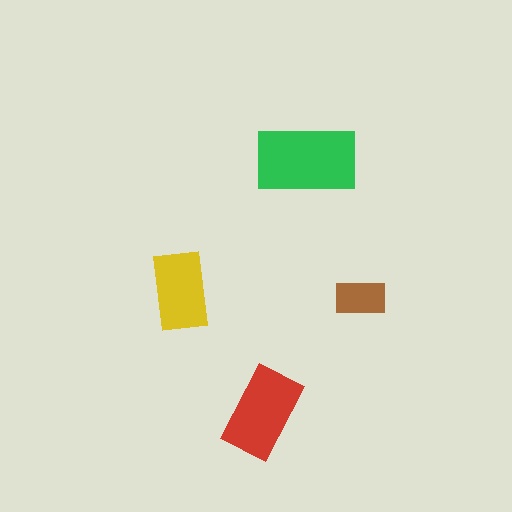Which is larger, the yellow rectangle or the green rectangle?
The green one.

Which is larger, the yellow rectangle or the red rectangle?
The red one.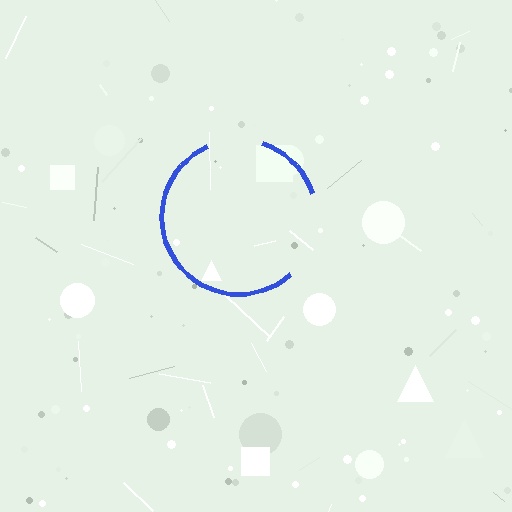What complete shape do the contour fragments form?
The contour fragments form a circle.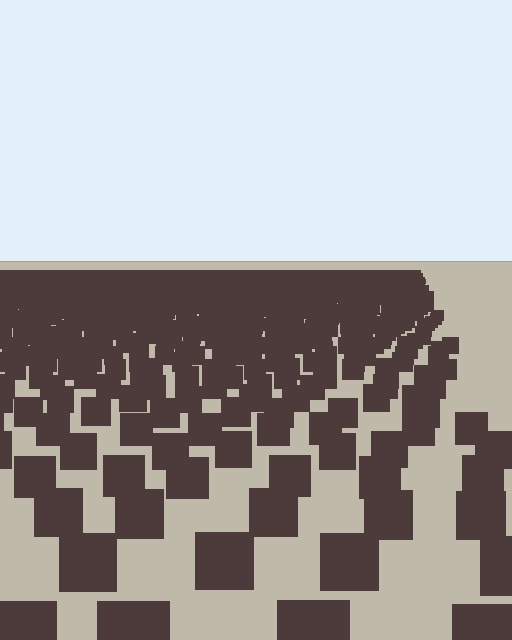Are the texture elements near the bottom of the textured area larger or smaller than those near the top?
Larger. Near the bottom, elements are closer to the viewer and appear at a bigger on-screen size.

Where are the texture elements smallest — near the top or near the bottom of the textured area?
Near the top.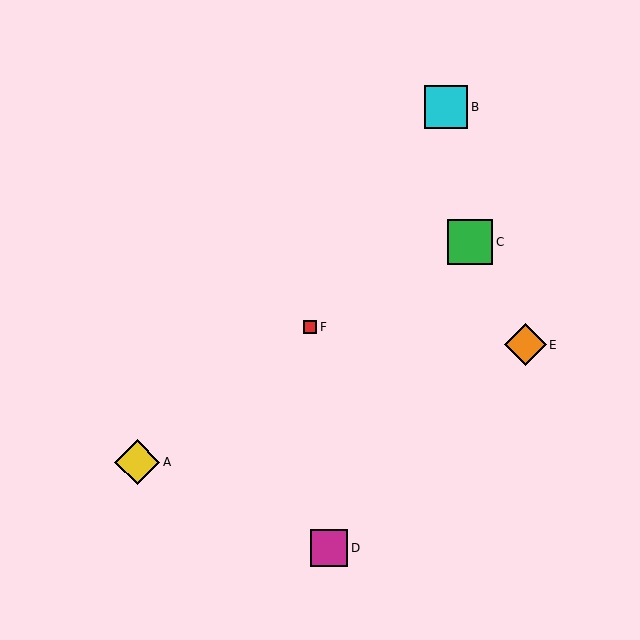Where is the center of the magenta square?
The center of the magenta square is at (329, 548).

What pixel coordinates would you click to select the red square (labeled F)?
Click at (310, 327) to select the red square F.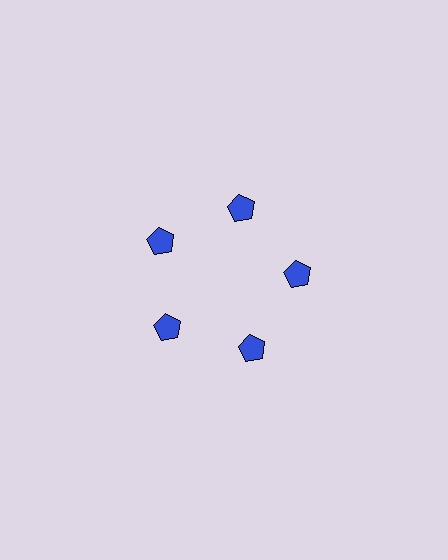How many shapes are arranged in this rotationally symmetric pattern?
There are 5 shapes, arranged in 5 groups of 1.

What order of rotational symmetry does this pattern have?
This pattern has 5-fold rotational symmetry.